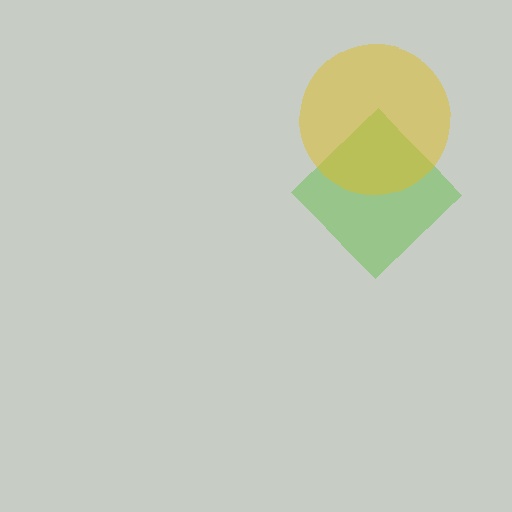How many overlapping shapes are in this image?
There are 2 overlapping shapes in the image.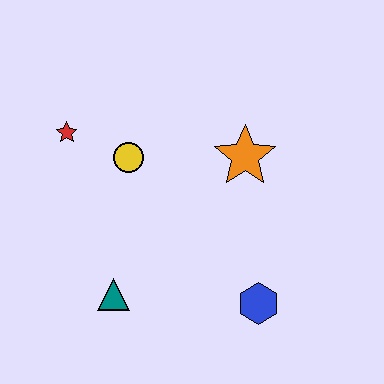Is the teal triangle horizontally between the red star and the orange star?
Yes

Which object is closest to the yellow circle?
The red star is closest to the yellow circle.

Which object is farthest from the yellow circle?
The blue hexagon is farthest from the yellow circle.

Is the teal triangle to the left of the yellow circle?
Yes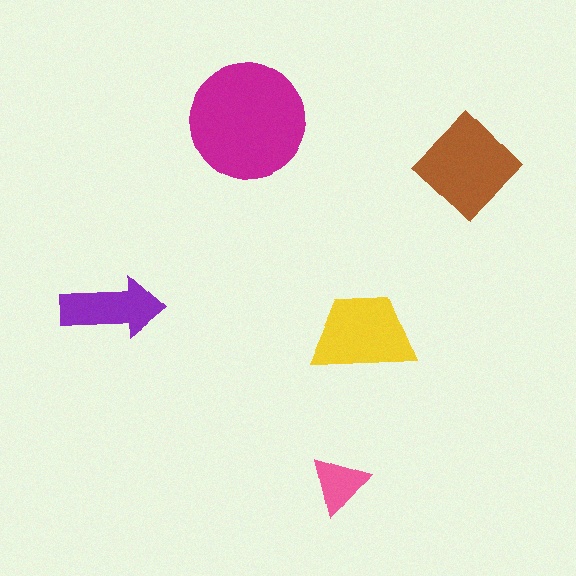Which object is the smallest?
The pink triangle.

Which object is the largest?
The magenta circle.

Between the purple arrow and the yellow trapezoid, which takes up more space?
The yellow trapezoid.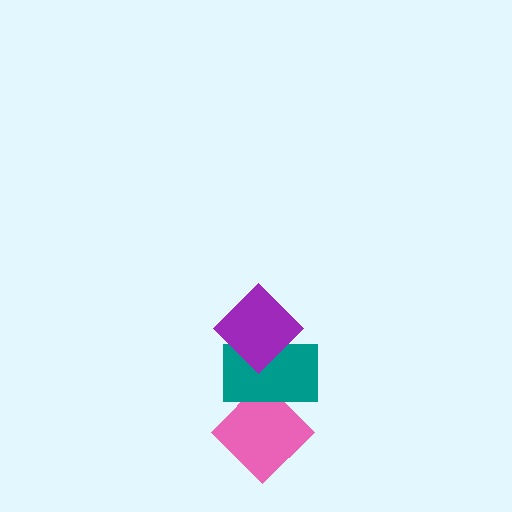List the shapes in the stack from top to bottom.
From top to bottom: the purple diamond, the teal rectangle, the pink diamond.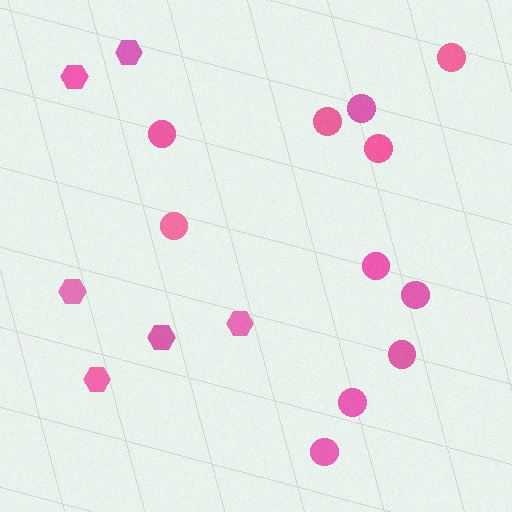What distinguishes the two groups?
There are 2 groups: one group of circles (11) and one group of hexagons (6).